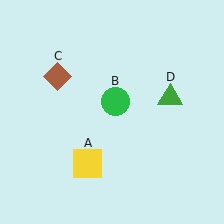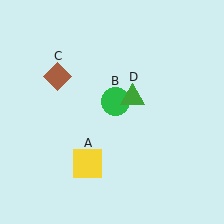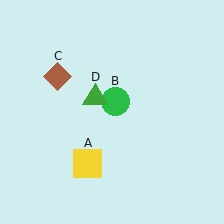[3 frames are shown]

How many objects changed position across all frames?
1 object changed position: green triangle (object D).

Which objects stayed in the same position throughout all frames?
Yellow square (object A) and green circle (object B) and brown diamond (object C) remained stationary.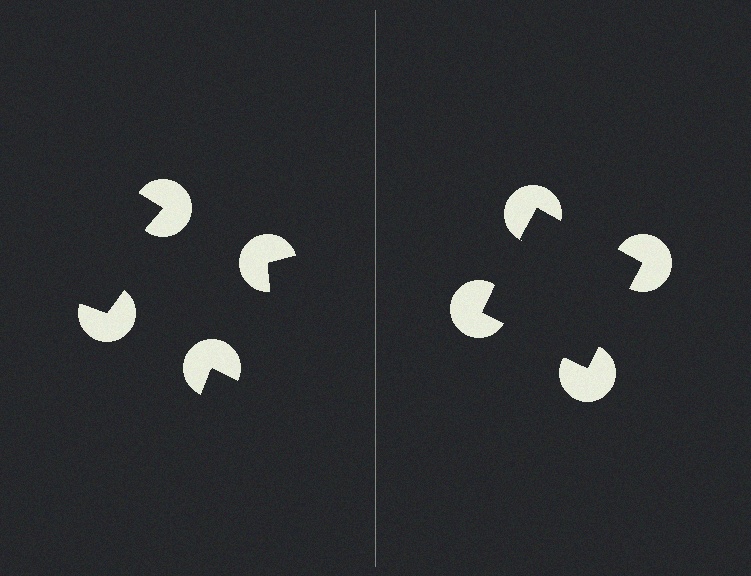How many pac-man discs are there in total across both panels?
8 — 4 on each side.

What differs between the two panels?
The pac-man discs are positioned identically on both sides; only the wedge orientations differ. On the right they align to a square; on the left they are misaligned.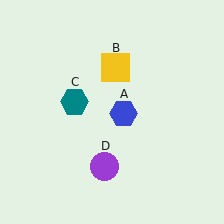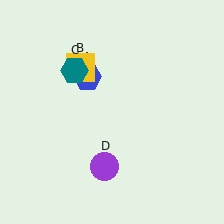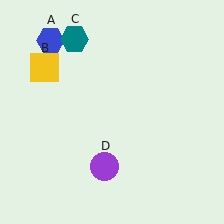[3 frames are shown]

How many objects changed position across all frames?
3 objects changed position: blue hexagon (object A), yellow square (object B), teal hexagon (object C).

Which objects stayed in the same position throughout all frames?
Purple circle (object D) remained stationary.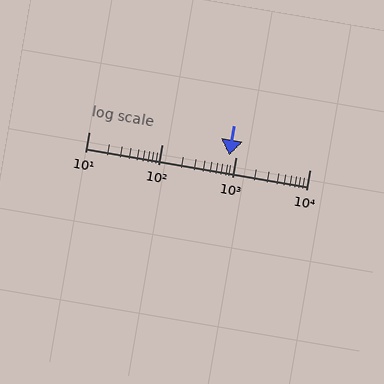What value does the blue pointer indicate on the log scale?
The pointer indicates approximately 820.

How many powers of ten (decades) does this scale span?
The scale spans 3 decades, from 10 to 10000.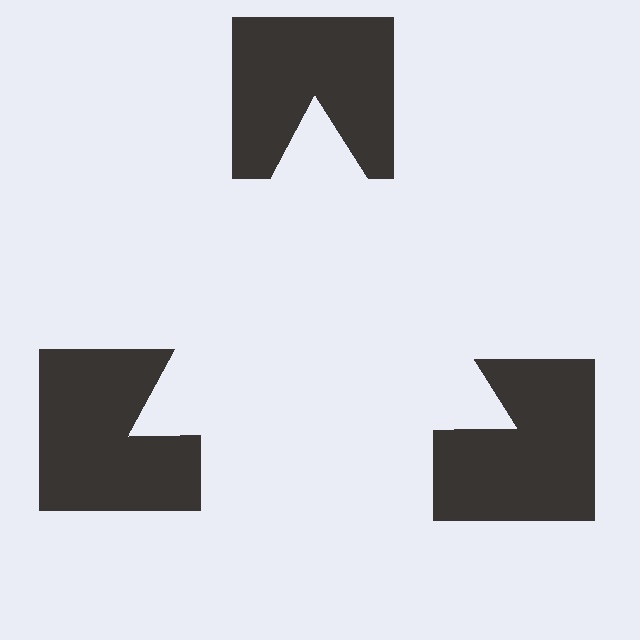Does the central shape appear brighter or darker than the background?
It typically appears slightly brighter than the background, even though no actual brightness change is drawn.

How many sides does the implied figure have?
3 sides.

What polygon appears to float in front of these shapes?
An illusory triangle — its edges are inferred from the aligned wedge cuts in the notched squares, not physically drawn.